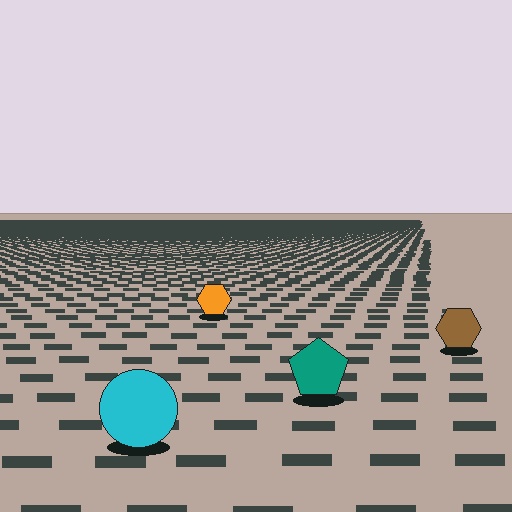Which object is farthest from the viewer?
The orange hexagon is farthest from the viewer. It appears smaller and the ground texture around it is denser.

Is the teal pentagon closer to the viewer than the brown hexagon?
Yes. The teal pentagon is closer — you can tell from the texture gradient: the ground texture is coarser near it.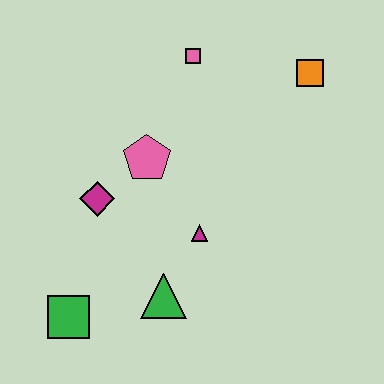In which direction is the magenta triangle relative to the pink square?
The magenta triangle is below the pink square.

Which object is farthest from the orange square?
The green square is farthest from the orange square.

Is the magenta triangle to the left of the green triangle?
No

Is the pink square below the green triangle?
No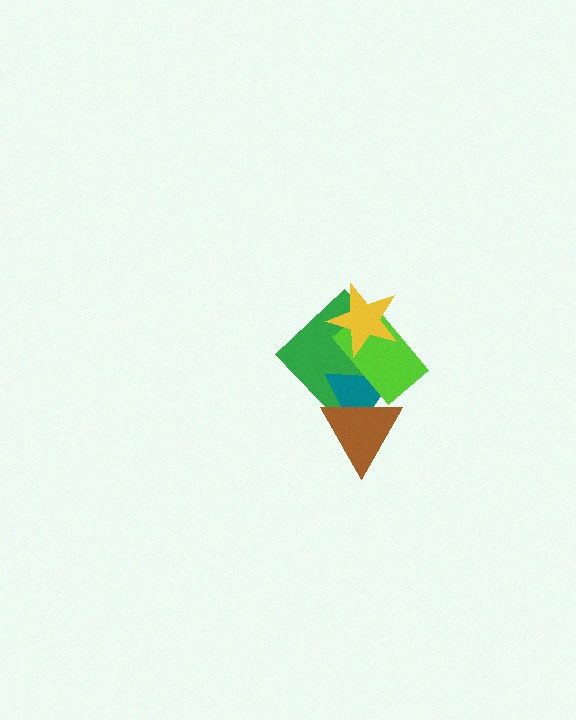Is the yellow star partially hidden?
No, no other shape covers it.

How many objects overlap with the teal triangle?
3 objects overlap with the teal triangle.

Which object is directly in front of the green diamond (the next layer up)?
The teal triangle is directly in front of the green diamond.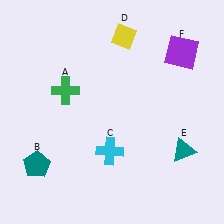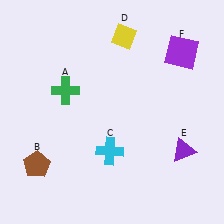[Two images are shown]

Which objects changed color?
B changed from teal to brown. E changed from teal to purple.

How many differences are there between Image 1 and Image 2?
There are 2 differences between the two images.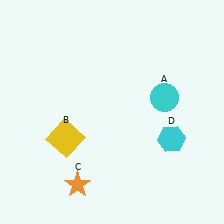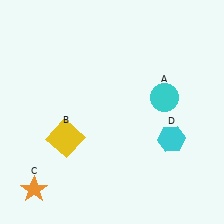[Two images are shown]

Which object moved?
The orange star (C) moved left.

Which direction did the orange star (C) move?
The orange star (C) moved left.